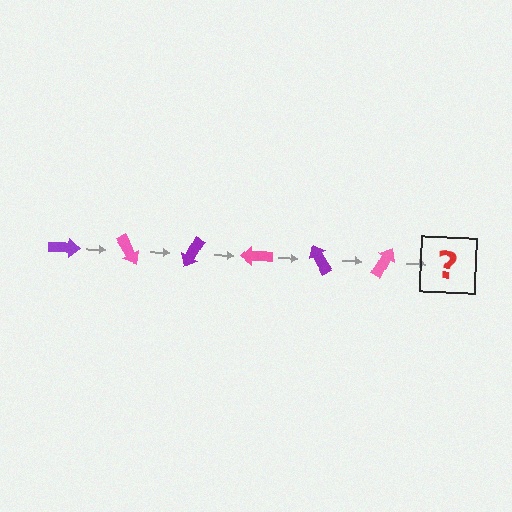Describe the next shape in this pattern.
It should be a purple arrow, rotated 360 degrees from the start.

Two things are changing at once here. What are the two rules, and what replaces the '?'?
The two rules are that it rotates 60 degrees each step and the color cycles through purple and pink. The '?' should be a purple arrow, rotated 360 degrees from the start.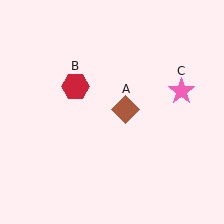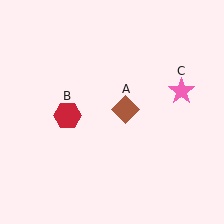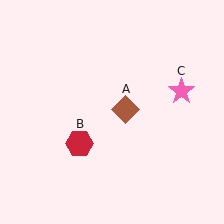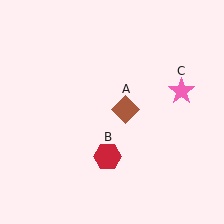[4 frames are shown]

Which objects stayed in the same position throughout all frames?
Brown diamond (object A) and pink star (object C) remained stationary.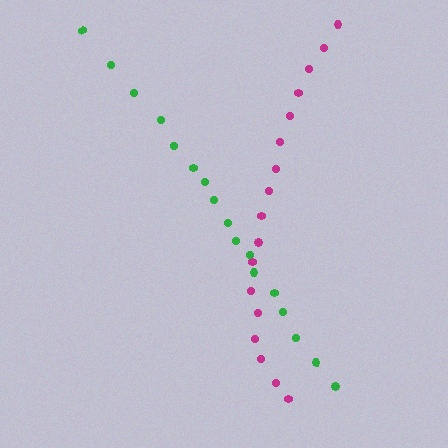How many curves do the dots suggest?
There are 2 distinct paths.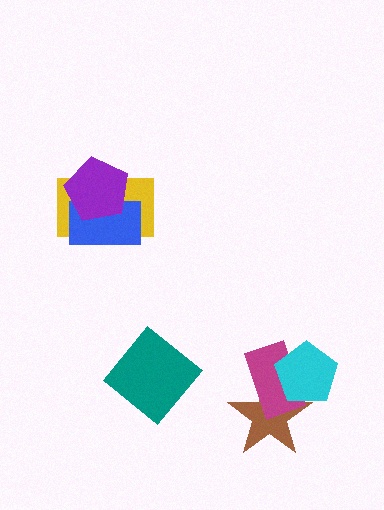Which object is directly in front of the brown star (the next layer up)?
The magenta rectangle is directly in front of the brown star.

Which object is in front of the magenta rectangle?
The cyan pentagon is in front of the magenta rectangle.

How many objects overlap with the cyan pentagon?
2 objects overlap with the cyan pentagon.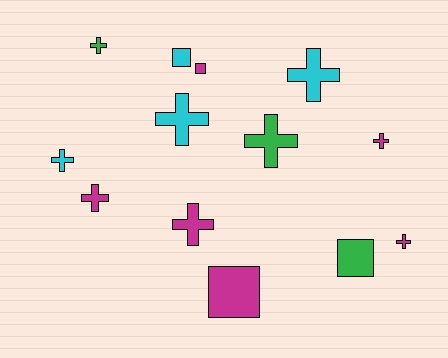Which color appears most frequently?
Magenta, with 6 objects.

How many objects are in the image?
There are 13 objects.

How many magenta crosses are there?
There are 4 magenta crosses.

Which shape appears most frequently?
Cross, with 9 objects.